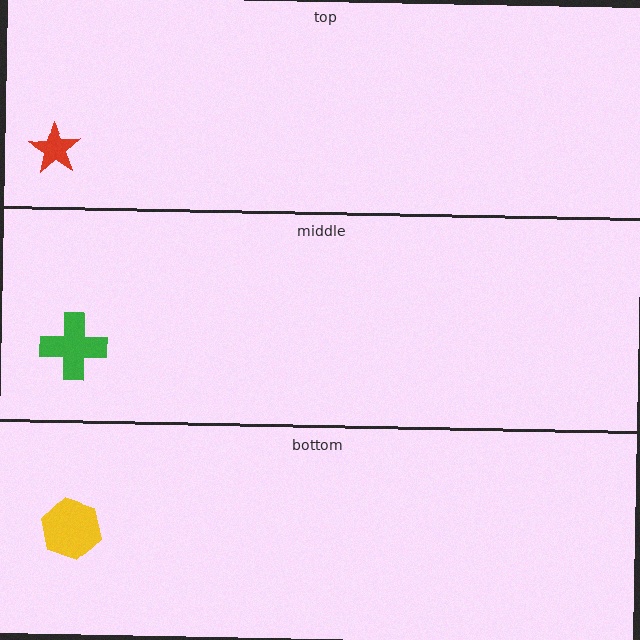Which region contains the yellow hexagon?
The bottom region.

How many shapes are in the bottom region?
1.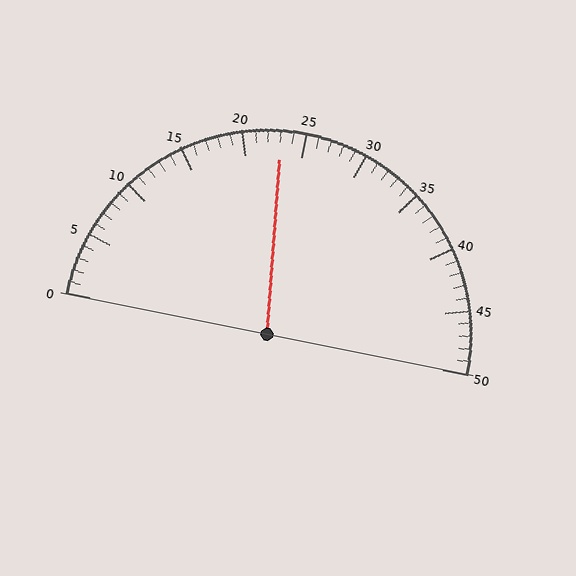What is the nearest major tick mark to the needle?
The nearest major tick mark is 25.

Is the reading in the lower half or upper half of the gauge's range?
The reading is in the lower half of the range (0 to 50).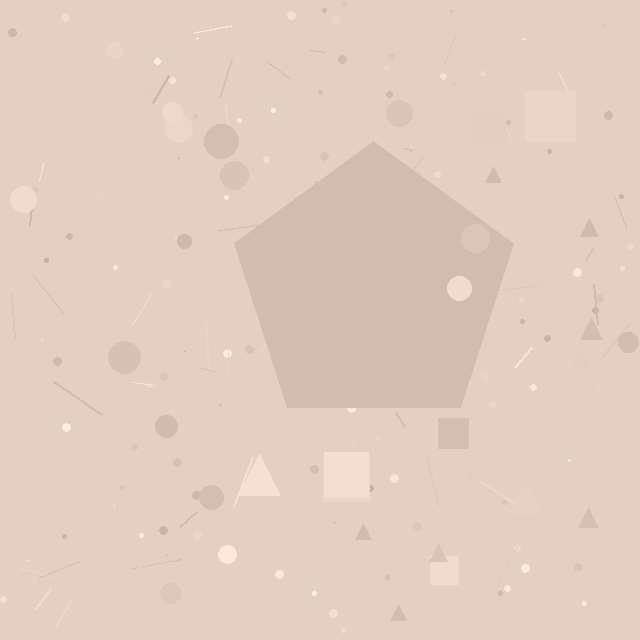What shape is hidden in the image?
A pentagon is hidden in the image.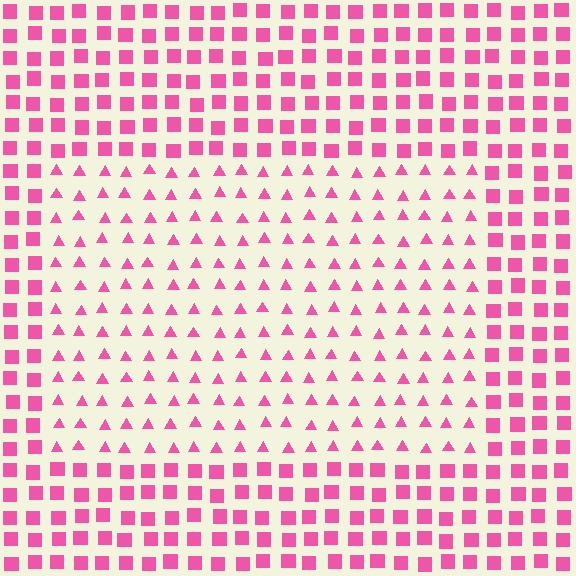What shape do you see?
I see a rectangle.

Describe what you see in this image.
The image is filled with small pink elements arranged in a uniform grid. A rectangle-shaped region contains triangles, while the surrounding area contains squares. The boundary is defined purely by the change in element shape.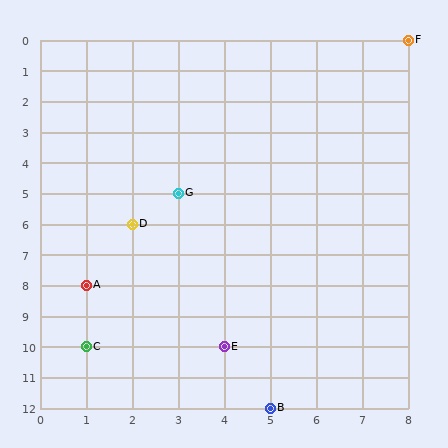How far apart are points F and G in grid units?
Points F and G are 5 columns and 5 rows apart (about 7.1 grid units diagonally).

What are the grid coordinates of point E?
Point E is at grid coordinates (4, 10).